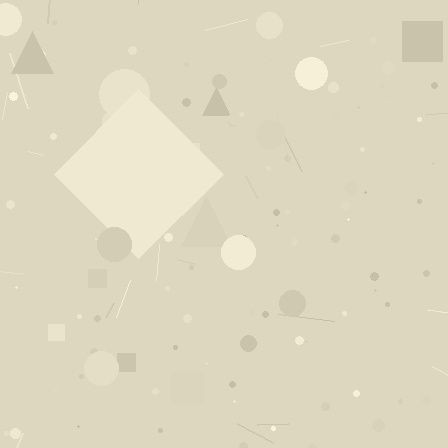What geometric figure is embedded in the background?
A diamond is embedded in the background.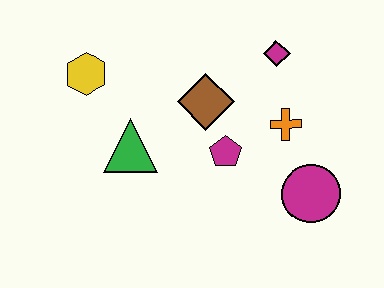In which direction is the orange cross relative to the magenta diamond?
The orange cross is below the magenta diamond.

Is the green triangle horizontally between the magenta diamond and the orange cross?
No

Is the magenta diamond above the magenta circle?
Yes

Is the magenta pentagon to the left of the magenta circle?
Yes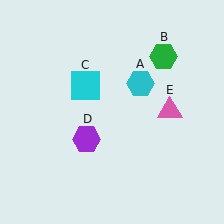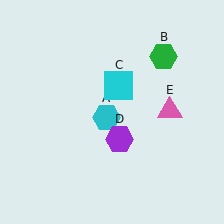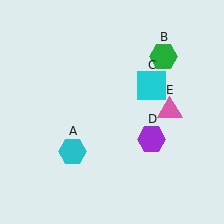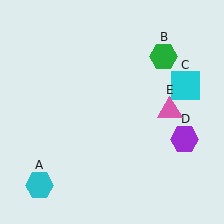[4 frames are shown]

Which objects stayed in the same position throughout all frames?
Green hexagon (object B) and pink triangle (object E) remained stationary.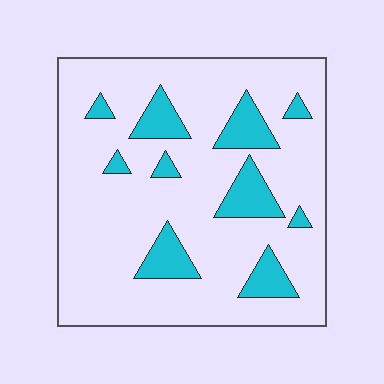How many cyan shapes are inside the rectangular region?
10.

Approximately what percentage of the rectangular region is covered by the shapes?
Approximately 15%.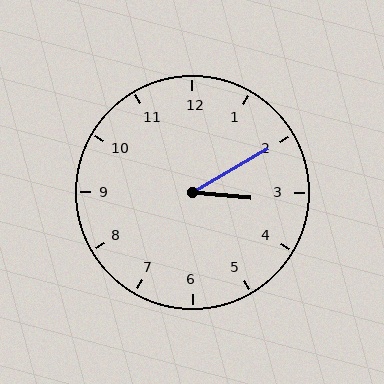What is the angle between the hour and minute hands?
Approximately 35 degrees.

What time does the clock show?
3:10.